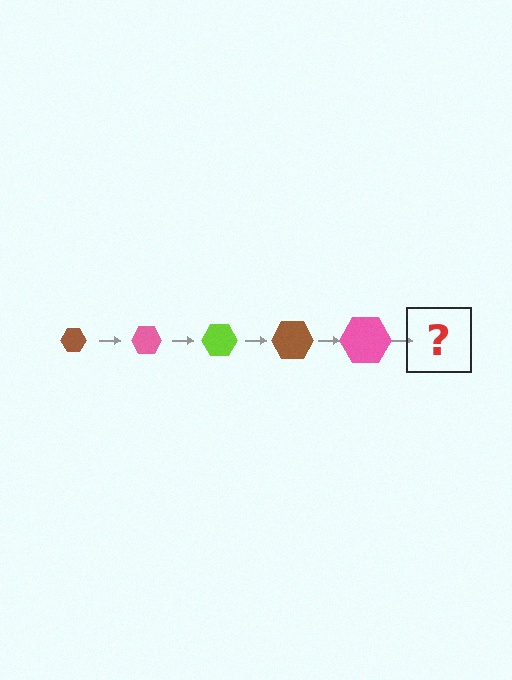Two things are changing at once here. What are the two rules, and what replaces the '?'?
The two rules are that the hexagon grows larger each step and the color cycles through brown, pink, and lime. The '?' should be a lime hexagon, larger than the previous one.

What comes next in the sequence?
The next element should be a lime hexagon, larger than the previous one.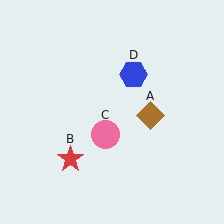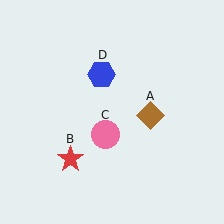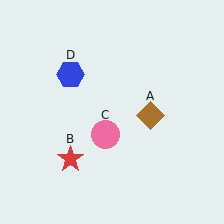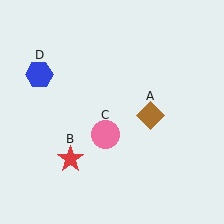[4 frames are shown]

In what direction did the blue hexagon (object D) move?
The blue hexagon (object D) moved left.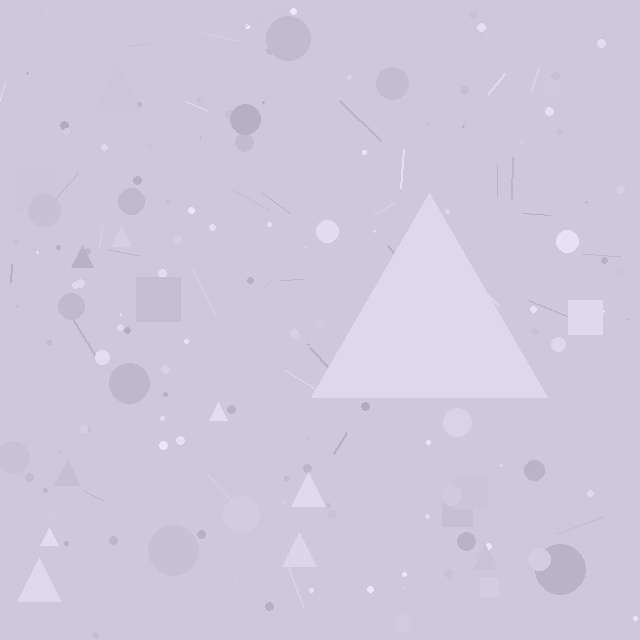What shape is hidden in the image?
A triangle is hidden in the image.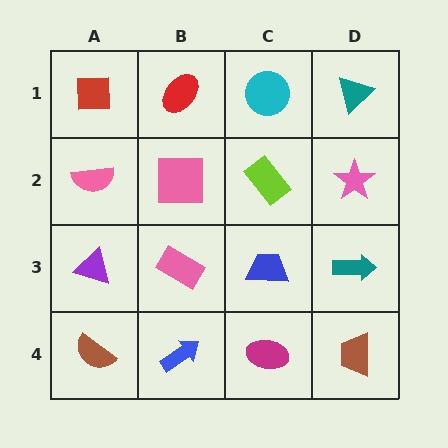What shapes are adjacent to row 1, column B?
A pink square (row 2, column B), a red square (row 1, column A), a cyan circle (row 1, column C).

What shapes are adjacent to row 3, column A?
A pink semicircle (row 2, column A), a brown semicircle (row 4, column A), a pink rectangle (row 3, column B).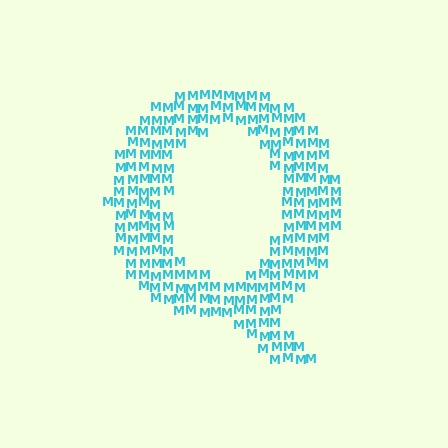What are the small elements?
The small elements are letter M's.